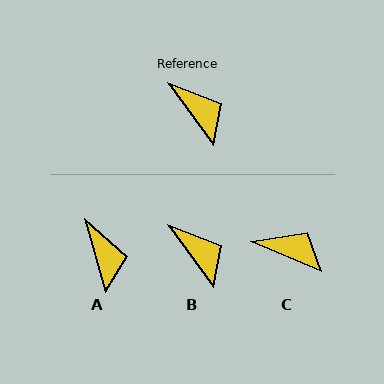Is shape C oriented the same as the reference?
No, it is off by about 30 degrees.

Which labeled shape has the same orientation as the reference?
B.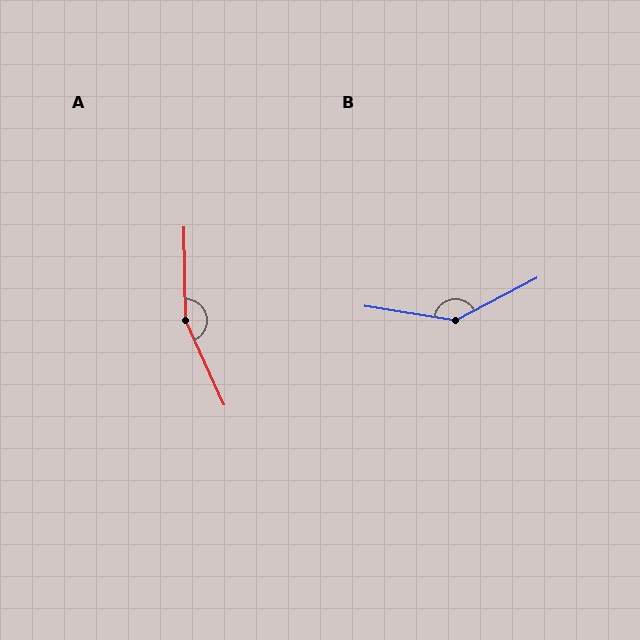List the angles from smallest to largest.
B (143°), A (156°).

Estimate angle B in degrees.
Approximately 143 degrees.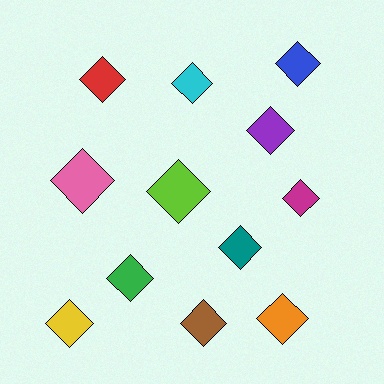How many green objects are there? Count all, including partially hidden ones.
There is 1 green object.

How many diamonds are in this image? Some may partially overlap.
There are 12 diamonds.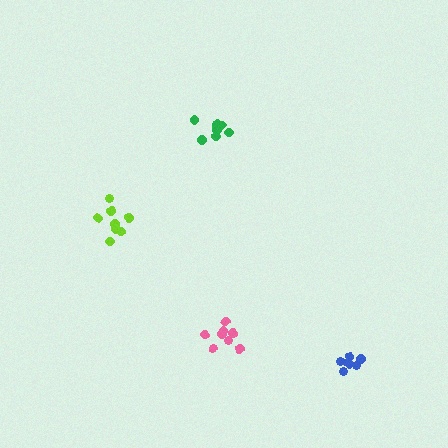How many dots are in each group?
Group 1: 8 dots, Group 2: 8 dots, Group 3: 8 dots, Group 4: 7 dots (31 total).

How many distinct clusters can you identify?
There are 4 distinct clusters.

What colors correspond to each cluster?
The clusters are colored: lime, green, pink, blue.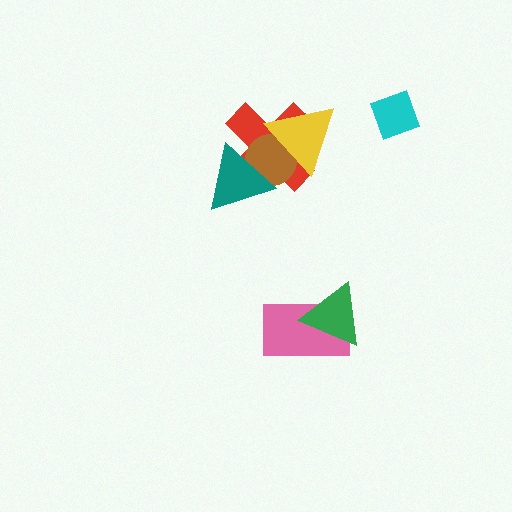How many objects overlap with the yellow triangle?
2 objects overlap with the yellow triangle.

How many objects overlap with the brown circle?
3 objects overlap with the brown circle.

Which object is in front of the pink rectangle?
The green triangle is in front of the pink rectangle.